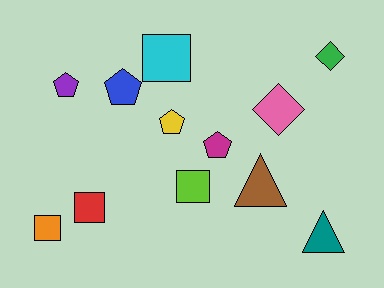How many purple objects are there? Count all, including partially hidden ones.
There is 1 purple object.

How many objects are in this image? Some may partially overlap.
There are 12 objects.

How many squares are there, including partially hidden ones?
There are 4 squares.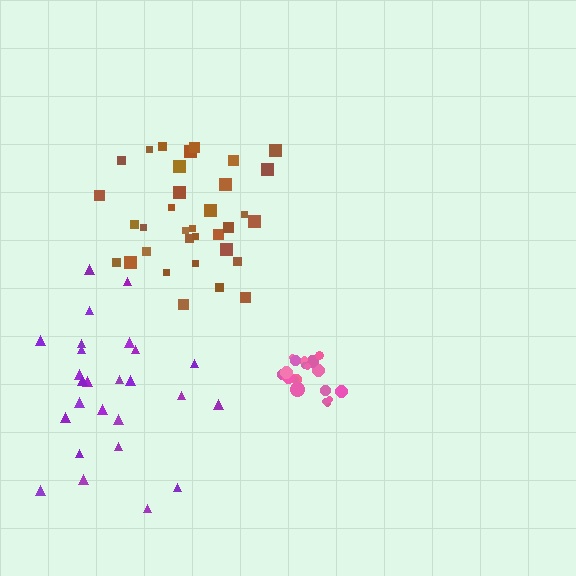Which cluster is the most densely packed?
Pink.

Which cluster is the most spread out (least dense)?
Purple.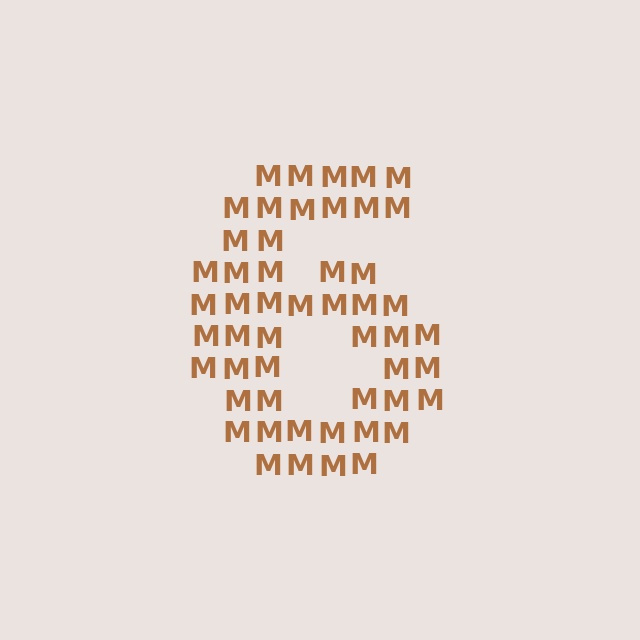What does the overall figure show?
The overall figure shows the digit 6.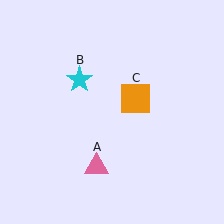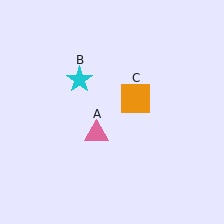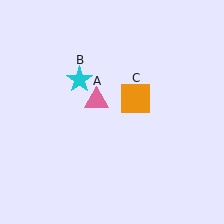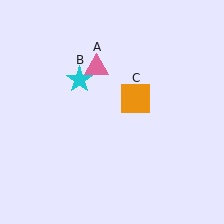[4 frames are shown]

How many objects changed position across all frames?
1 object changed position: pink triangle (object A).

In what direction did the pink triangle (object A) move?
The pink triangle (object A) moved up.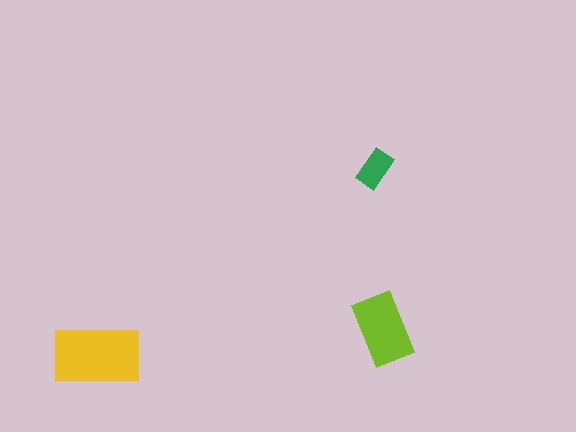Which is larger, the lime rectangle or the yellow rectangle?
The yellow one.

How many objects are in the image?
There are 3 objects in the image.